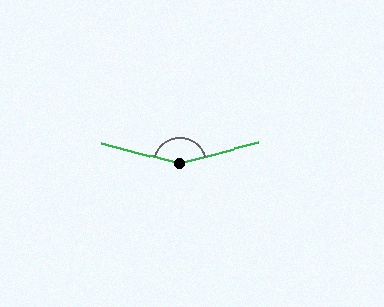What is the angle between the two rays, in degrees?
Approximately 151 degrees.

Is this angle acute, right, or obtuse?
It is obtuse.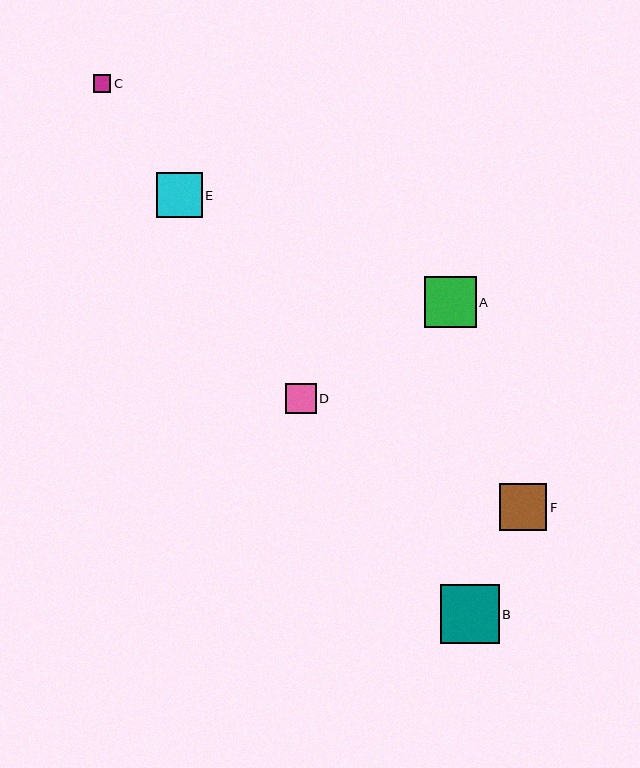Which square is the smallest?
Square C is the smallest with a size of approximately 18 pixels.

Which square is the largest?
Square B is the largest with a size of approximately 59 pixels.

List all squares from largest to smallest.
From largest to smallest: B, A, F, E, D, C.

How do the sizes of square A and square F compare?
Square A and square F are approximately the same size.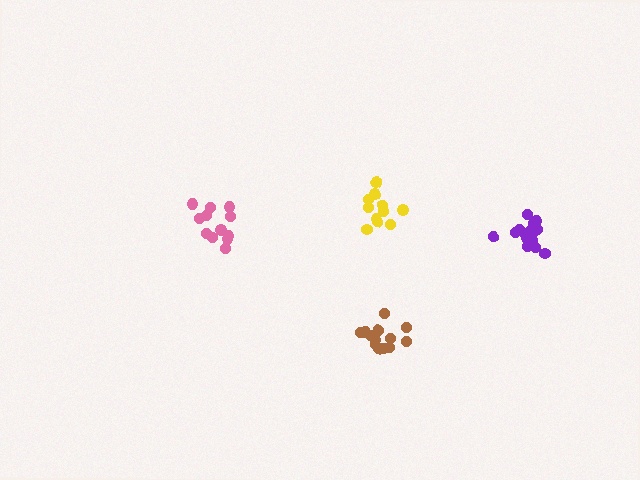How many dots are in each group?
Group 1: 12 dots, Group 2: 13 dots, Group 3: 11 dots, Group 4: 16 dots (52 total).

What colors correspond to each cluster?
The clusters are colored: pink, brown, yellow, purple.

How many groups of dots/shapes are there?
There are 4 groups.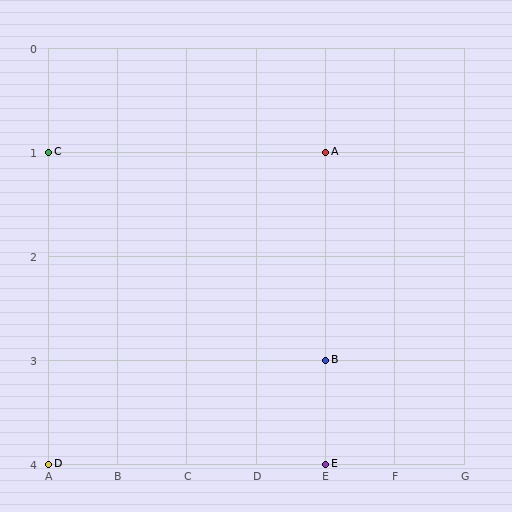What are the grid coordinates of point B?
Point B is at grid coordinates (E, 3).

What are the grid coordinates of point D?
Point D is at grid coordinates (A, 4).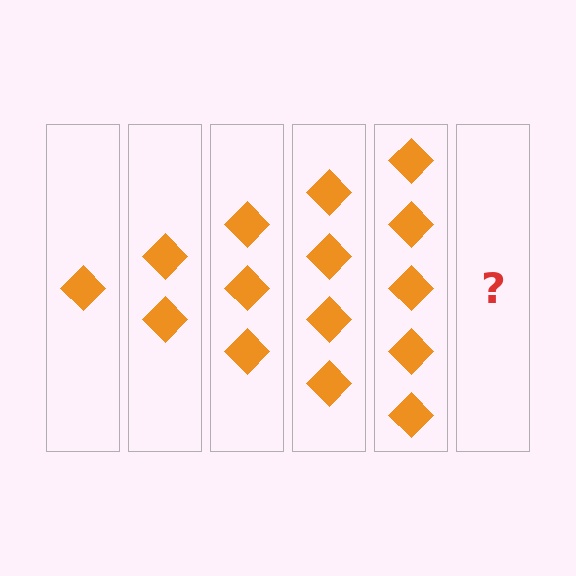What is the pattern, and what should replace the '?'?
The pattern is that each step adds one more diamond. The '?' should be 6 diamonds.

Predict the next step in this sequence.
The next step is 6 diamonds.